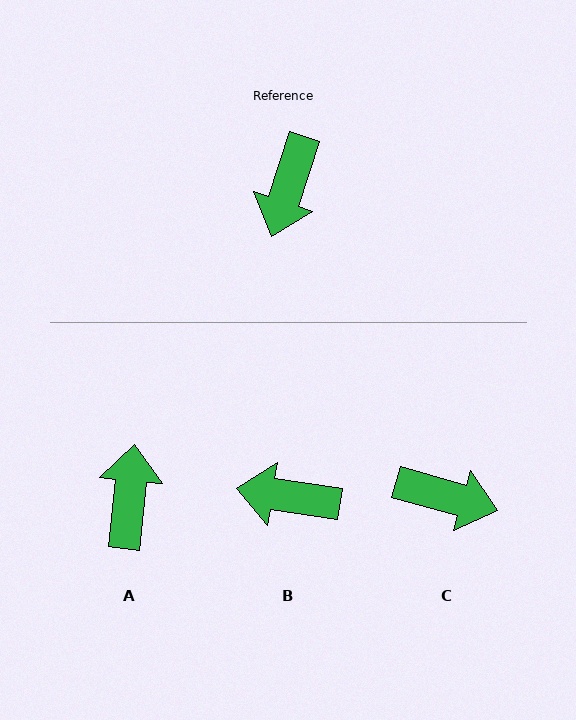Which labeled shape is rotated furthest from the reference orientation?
A, about 168 degrees away.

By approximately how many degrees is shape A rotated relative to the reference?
Approximately 168 degrees clockwise.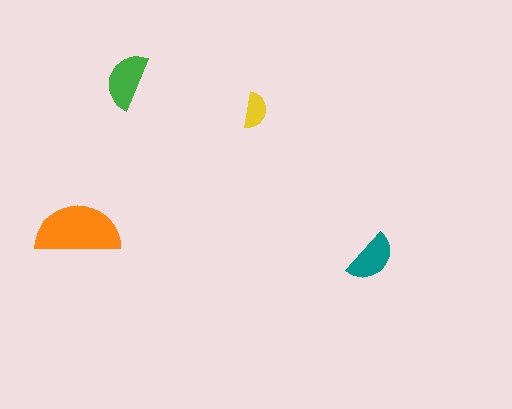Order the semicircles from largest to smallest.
the orange one, the green one, the teal one, the yellow one.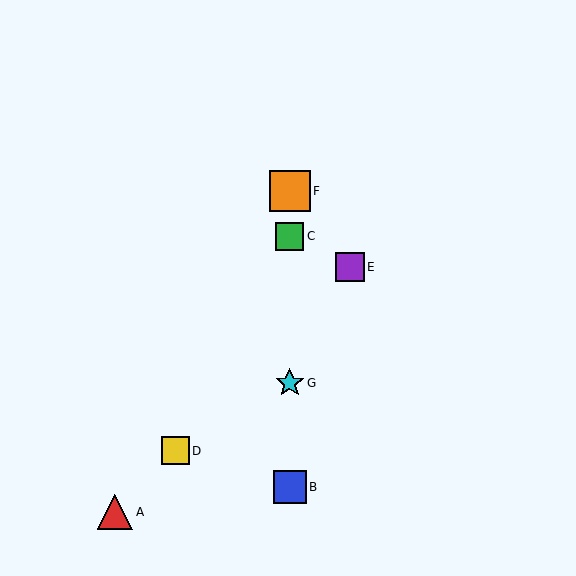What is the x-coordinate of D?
Object D is at x≈175.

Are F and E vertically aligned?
No, F is at x≈290 and E is at x≈350.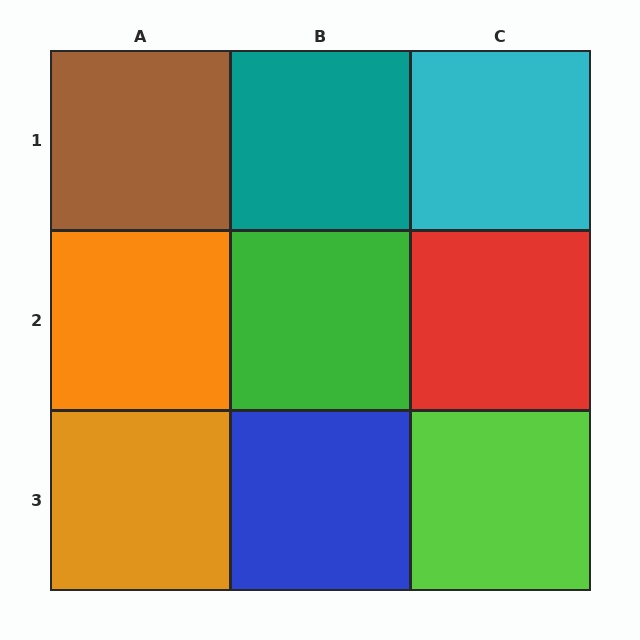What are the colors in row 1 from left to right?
Brown, teal, cyan.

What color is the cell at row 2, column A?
Orange.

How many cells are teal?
1 cell is teal.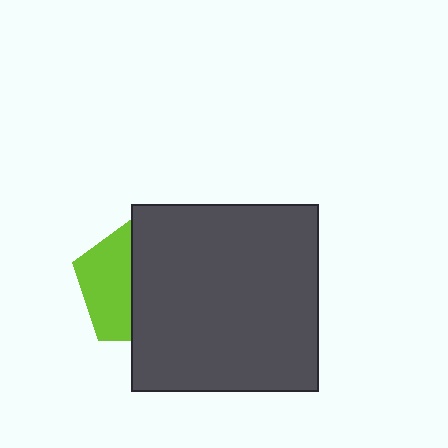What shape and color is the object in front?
The object in front is a dark gray square.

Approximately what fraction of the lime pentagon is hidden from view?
Roughly 59% of the lime pentagon is hidden behind the dark gray square.